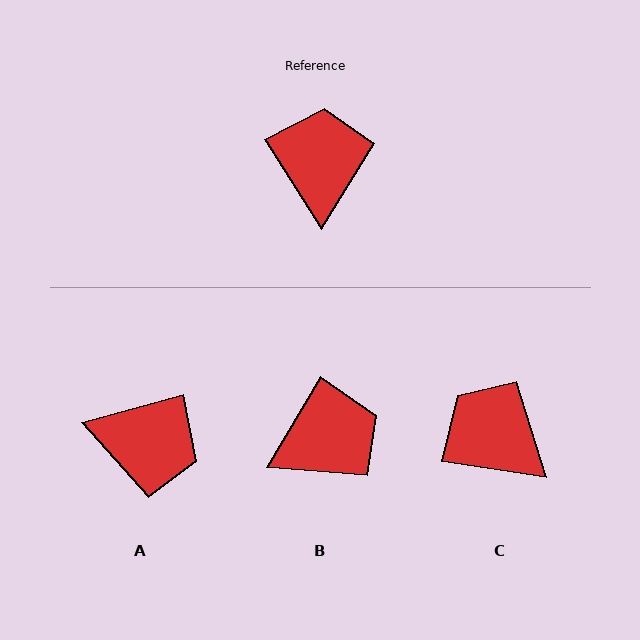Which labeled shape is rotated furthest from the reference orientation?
A, about 107 degrees away.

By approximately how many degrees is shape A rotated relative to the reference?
Approximately 107 degrees clockwise.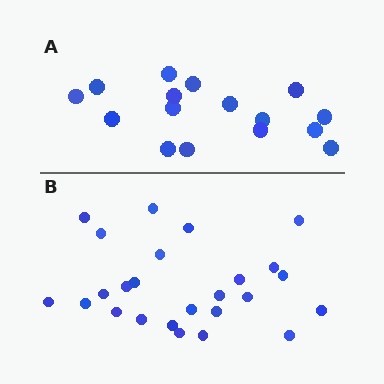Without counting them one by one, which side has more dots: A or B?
Region B (the bottom region) has more dots.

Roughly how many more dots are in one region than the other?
Region B has roughly 8 or so more dots than region A.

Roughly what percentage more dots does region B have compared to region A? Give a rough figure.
About 55% more.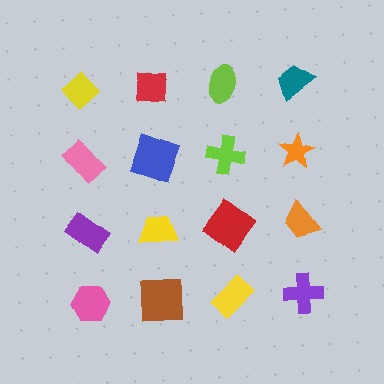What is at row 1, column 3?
A lime ellipse.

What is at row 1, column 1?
A yellow diamond.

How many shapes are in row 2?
4 shapes.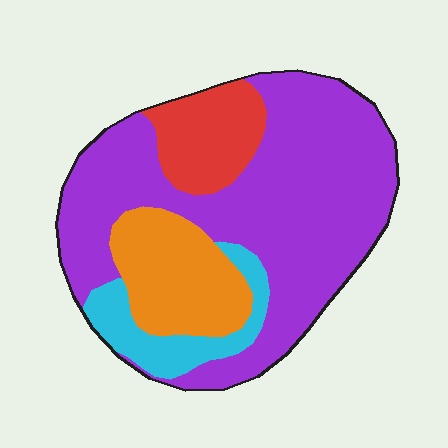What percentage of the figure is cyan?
Cyan takes up about one tenth (1/10) of the figure.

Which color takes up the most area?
Purple, at roughly 60%.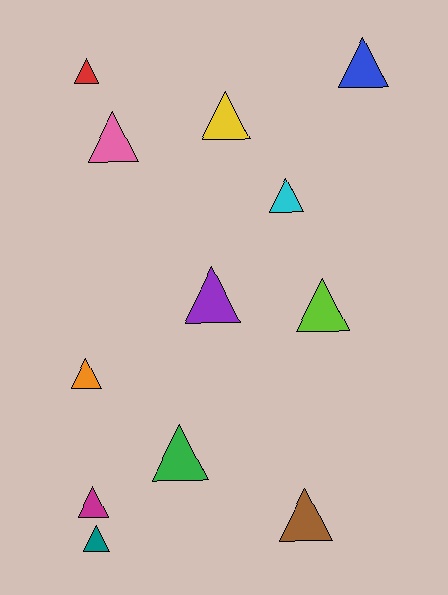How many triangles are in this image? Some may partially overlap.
There are 12 triangles.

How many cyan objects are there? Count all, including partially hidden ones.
There is 1 cyan object.